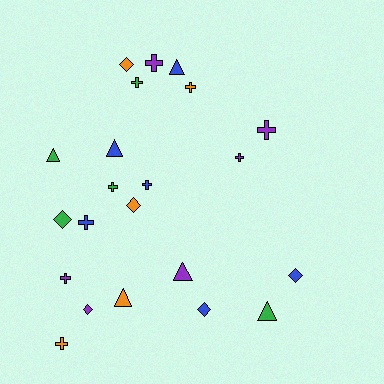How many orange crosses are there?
There are 2 orange crosses.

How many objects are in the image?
There are 22 objects.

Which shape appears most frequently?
Cross, with 10 objects.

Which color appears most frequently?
Purple, with 6 objects.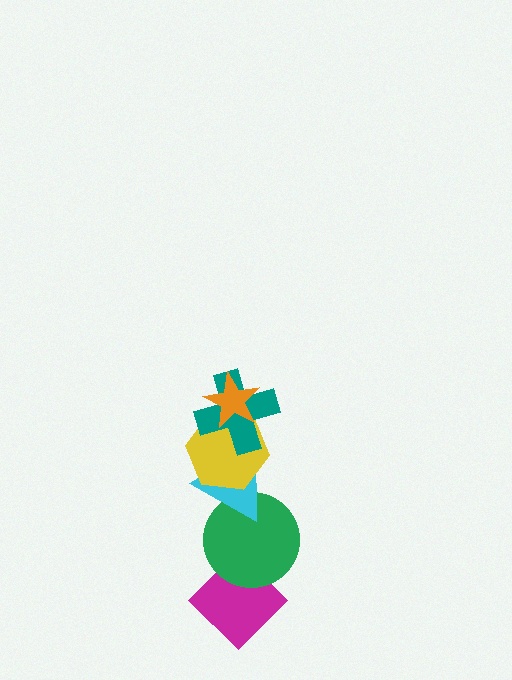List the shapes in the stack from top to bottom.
From top to bottom: the orange star, the teal cross, the yellow hexagon, the cyan triangle, the green circle, the magenta diamond.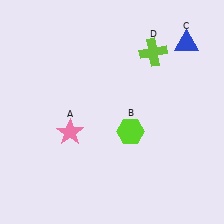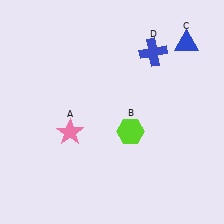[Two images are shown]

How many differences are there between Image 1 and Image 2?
There is 1 difference between the two images.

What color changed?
The cross (D) changed from lime in Image 1 to blue in Image 2.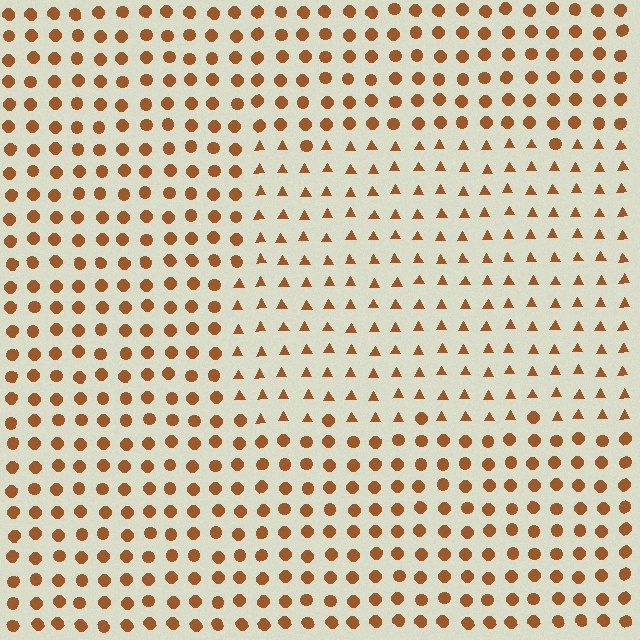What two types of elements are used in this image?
The image uses triangles inside the rectangle region and circles outside it.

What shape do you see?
I see a rectangle.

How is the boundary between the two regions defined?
The boundary is defined by a change in element shape: triangles inside vs. circles outside. All elements share the same color and spacing.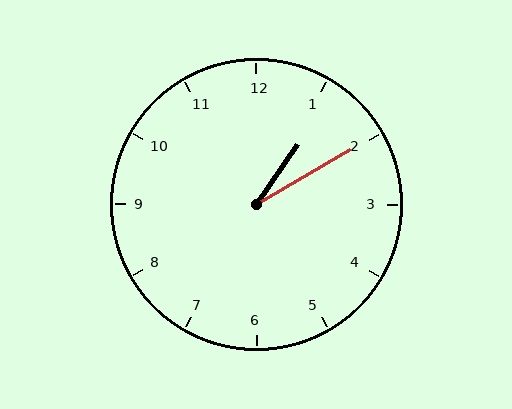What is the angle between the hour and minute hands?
Approximately 25 degrees.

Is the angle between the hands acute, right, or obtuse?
It is acute.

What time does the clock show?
1:10.